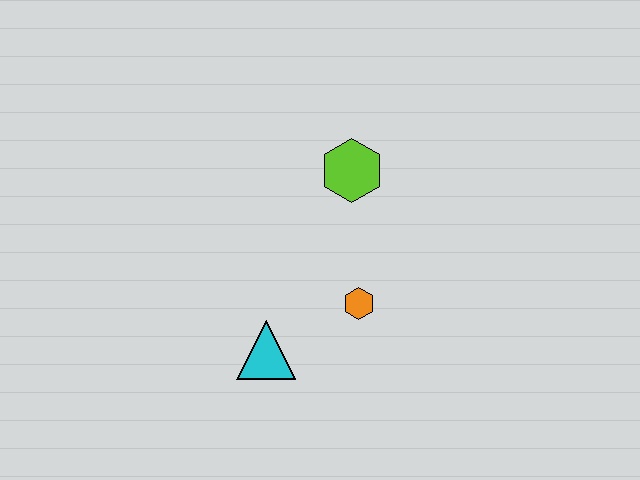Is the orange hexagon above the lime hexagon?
No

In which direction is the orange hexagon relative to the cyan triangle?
The orange hexagon is to the right of the cyan triangle.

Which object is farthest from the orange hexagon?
The lime hexagon is farthest from the orange hexagon.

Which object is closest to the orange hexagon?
The cyan triangle is closest to the orange hexagon.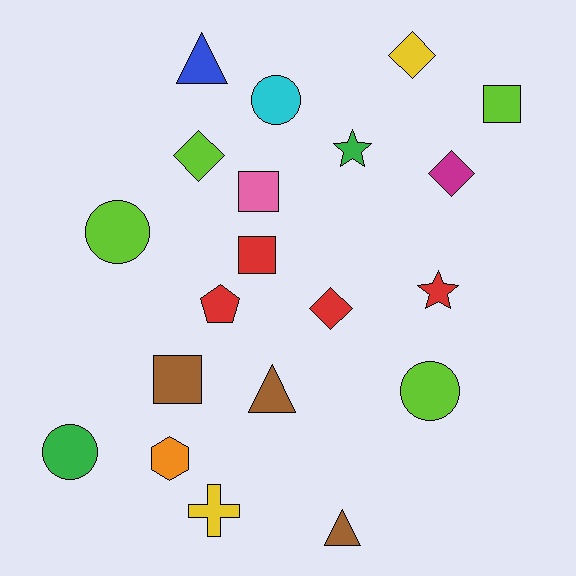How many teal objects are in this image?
There are no teal objects.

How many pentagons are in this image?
There is 1 pentagon.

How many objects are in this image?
There are 20 objects.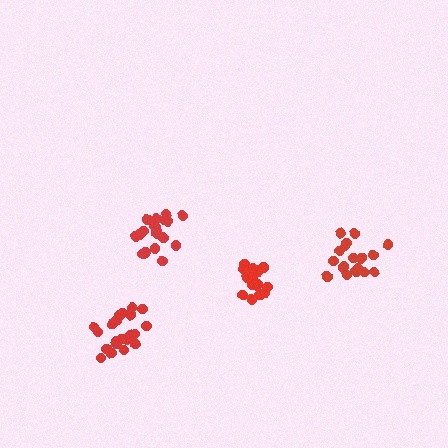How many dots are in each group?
Group 1: 16 dots, Group 2: 20 dots, Group 3: 21 dots, Group 4: 17 dots (74 total).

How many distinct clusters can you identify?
There are 4 distinct clusters.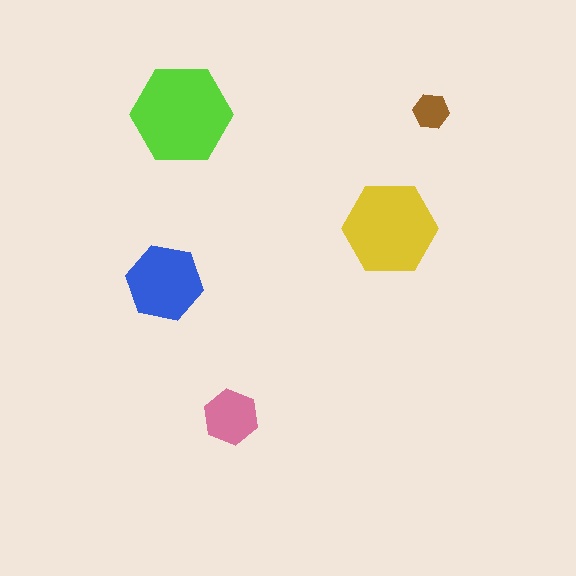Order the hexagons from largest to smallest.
the lime one, the yellow one, the blue one, the pink one, the brown one.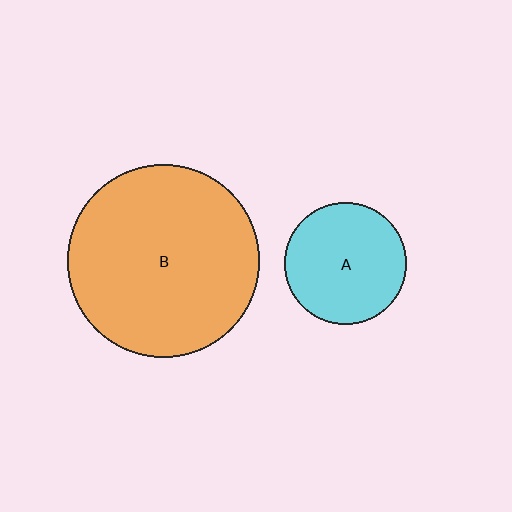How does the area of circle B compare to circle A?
Approximately 2.5 times.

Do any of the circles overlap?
No, none of the circles overlap.